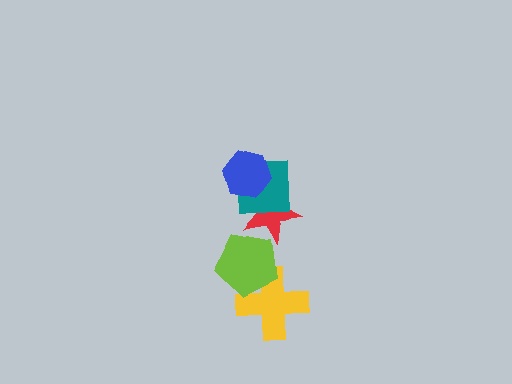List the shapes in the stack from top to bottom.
From top to bottom: the blue hexagon, the teal square, the red star, the lime pentagon, the yellow cross.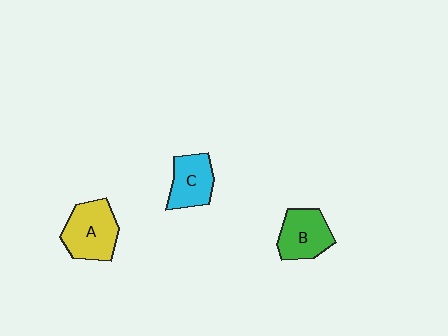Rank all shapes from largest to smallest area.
From largest to smallest: A (yellow), B (green), C (cyan).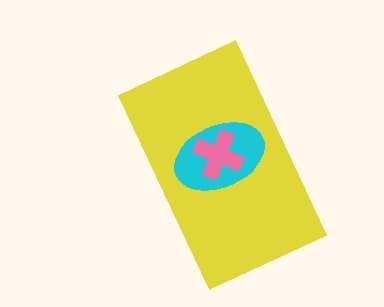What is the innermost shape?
The pink cross.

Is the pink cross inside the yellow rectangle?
Yes.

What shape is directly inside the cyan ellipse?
The pink cross.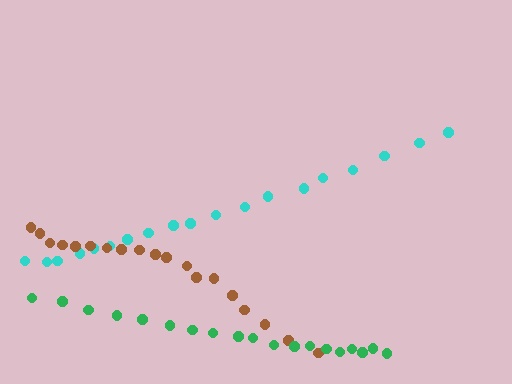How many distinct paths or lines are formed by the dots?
There are 3 distinct paths.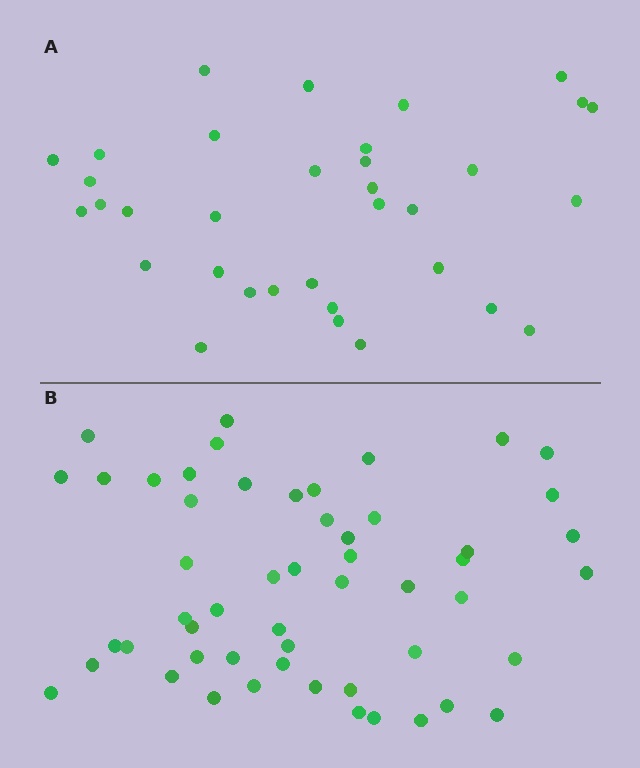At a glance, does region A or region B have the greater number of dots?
Region B (the bottom region) has more dots.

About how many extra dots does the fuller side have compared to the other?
Region B has approximately 20 more dots than region A.